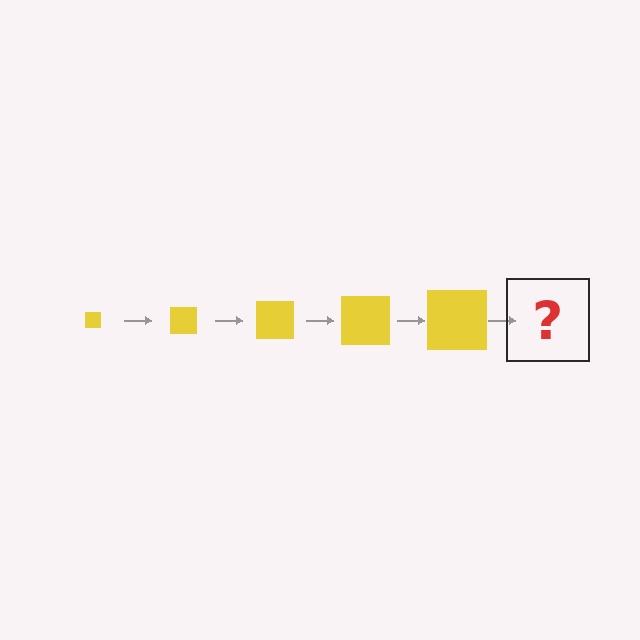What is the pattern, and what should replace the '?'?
The pattern is that the square gets progressively larger each step. The '?' should be a yellow square, larger than the previous one.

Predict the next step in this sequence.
The next step is a yellow square, larger than the previous one.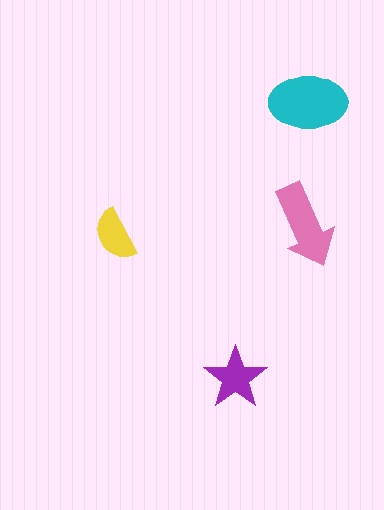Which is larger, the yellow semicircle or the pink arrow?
The pink arrow.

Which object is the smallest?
The yellow semicircle.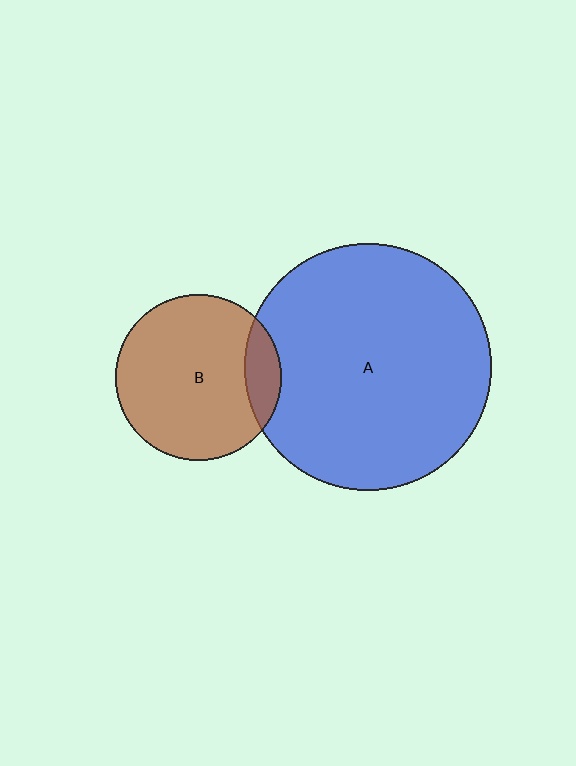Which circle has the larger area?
Circle A (blue).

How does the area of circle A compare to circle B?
Approximately 2.2 times.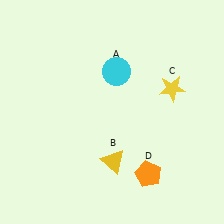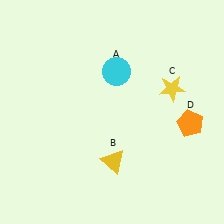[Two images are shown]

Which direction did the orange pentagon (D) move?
The orange pentagon (D) moved up.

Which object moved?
The orange pentagon (D) moved up.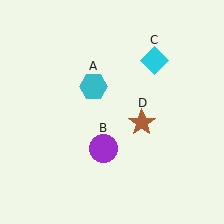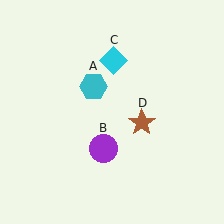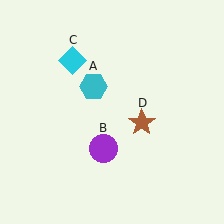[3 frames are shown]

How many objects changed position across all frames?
1 object changed position: cyan diamond (object C).